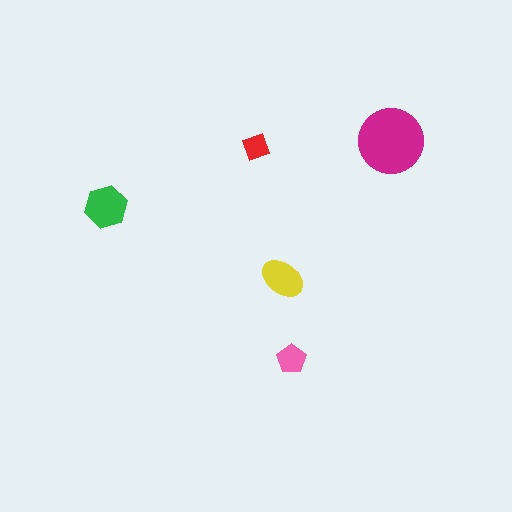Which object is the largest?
The magenta circle.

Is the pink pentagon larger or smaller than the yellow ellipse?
Smaller.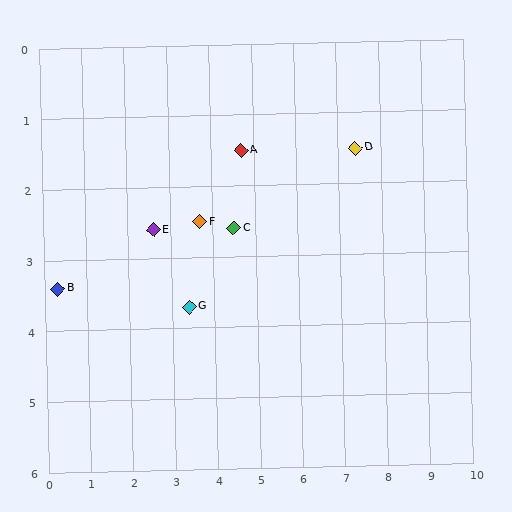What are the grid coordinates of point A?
Point A is at approximately (4.7, 1.5).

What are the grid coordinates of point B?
Point B is at approximately (0.3, 3.4).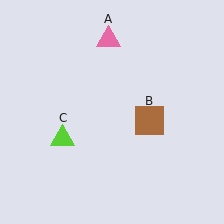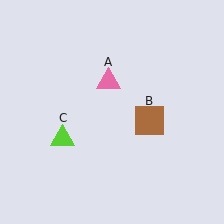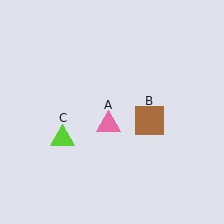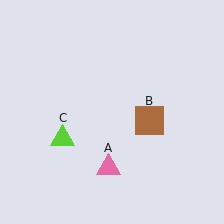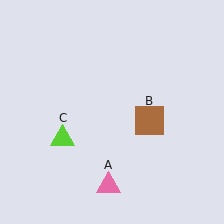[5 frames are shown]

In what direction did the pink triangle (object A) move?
The pink triangle (object A) moved down.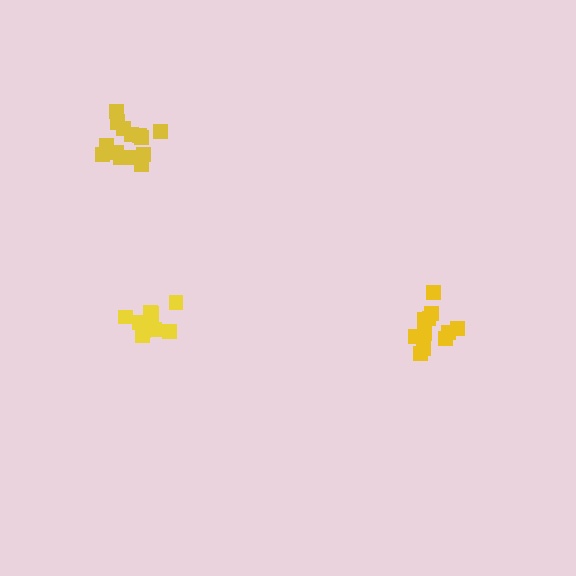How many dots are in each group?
Group 1: 15 dots, Group 2: 11 dots, Group 3: 11 dots (37 total).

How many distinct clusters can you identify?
There are 3 distinct clusters.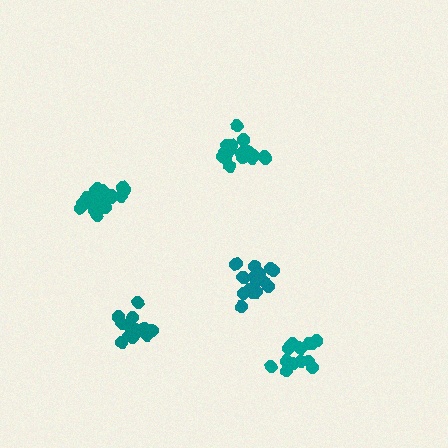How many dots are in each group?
Group 1: 20 dots, Group 2: 15 dots, Group 3: 15 dots, Group 4: 21 dots, Group 5: 16 dots (87 total).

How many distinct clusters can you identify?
There are 5 distinct clusters.